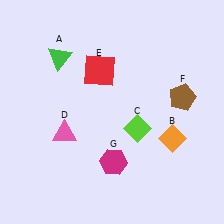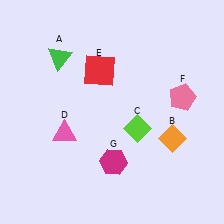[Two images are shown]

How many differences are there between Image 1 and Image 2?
There is 1 difference between the two images.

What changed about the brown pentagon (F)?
In Image 1, F is brown. In Image 2, it changed to pink.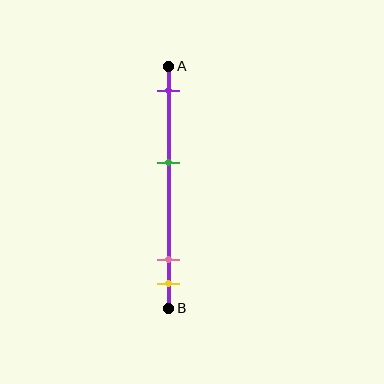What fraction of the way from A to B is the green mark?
The green mark is approximately 40% (0.4) of the way from A to B.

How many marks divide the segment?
There are 4 marks dividing the segment.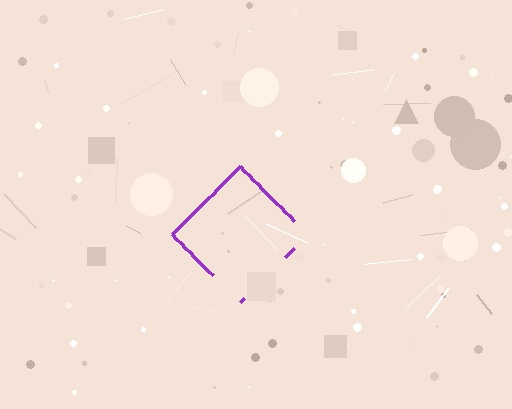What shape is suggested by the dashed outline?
The dashed outline suggests a diamond.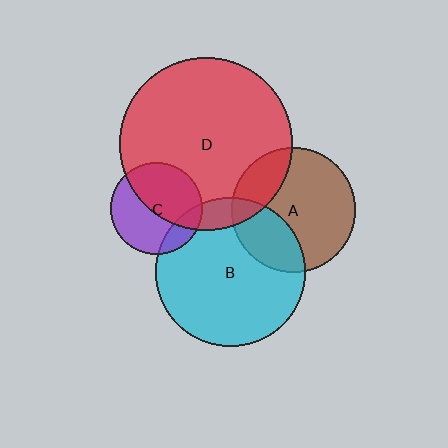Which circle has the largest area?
Circle D (red).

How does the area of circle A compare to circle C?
Approximately 1.8 times.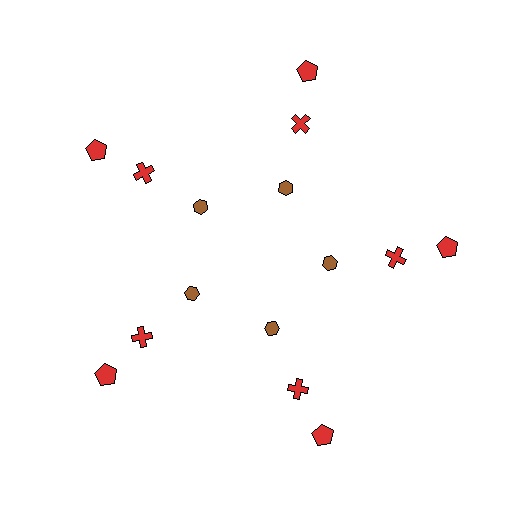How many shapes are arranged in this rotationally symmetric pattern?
There are 15 shapes, arranged in 5 groups of 3.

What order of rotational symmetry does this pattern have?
This pattern has 5-fold rotational symmetry.